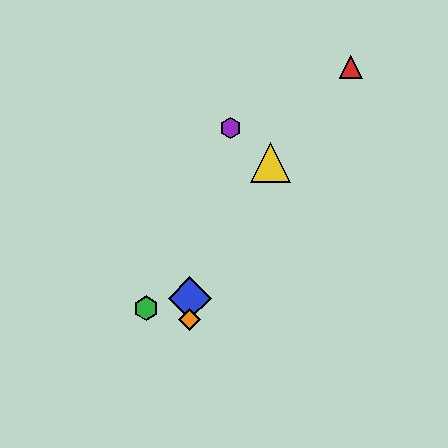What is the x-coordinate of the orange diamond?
The orange diamond is at x≈190.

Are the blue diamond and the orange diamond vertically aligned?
Yes, both are at x≈190.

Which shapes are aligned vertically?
The blue diamond, the orange diamond are aligned vertically.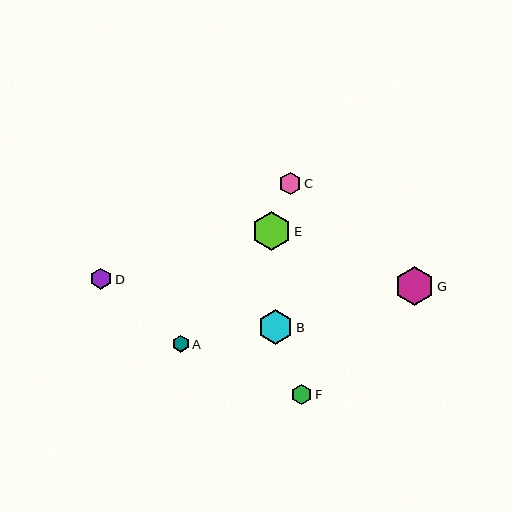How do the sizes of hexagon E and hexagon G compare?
Hexagon E and hexagon G are approximately the same size.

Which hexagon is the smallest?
Hexagon A is the smallest with a size of approximately 17 pixels.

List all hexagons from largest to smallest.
From largest to smallest: E, G, B, C, D, F, A.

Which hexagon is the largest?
Hexagon E is the largest with a size of approximately 39 pixels.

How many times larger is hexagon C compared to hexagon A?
Hexagon C is approximately 1.3 times the size of hexagon A.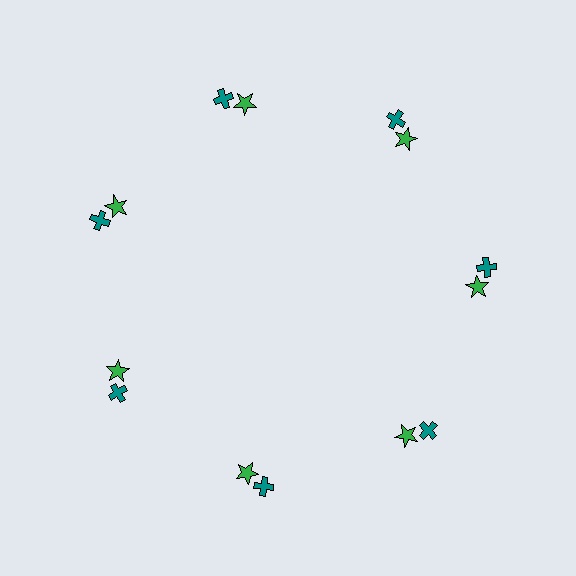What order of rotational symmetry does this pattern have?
This pattern has 7-fold rotational symmetry.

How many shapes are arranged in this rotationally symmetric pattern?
There are 14 shapes, arranged in 7 groups of 2.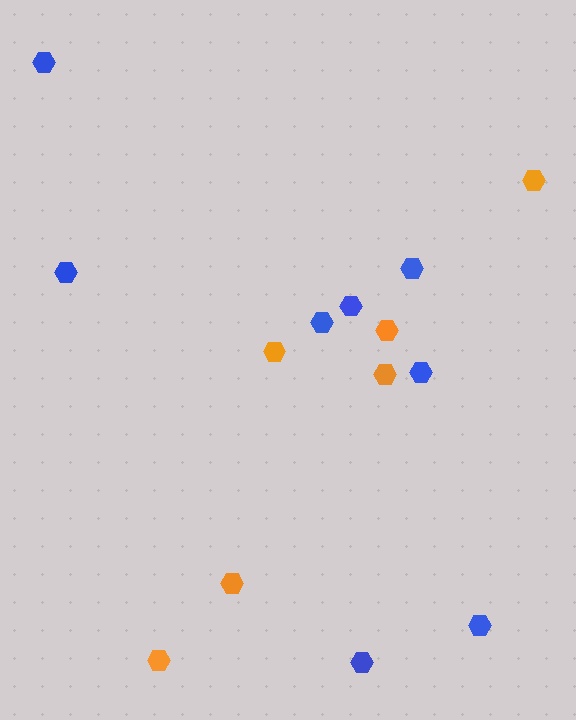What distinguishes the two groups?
There are 2 groups: one group of orange hexagons (6) and one group of blue hexagons (8).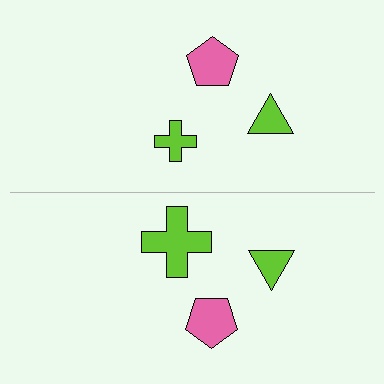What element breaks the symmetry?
The lime cross on the bottom side has a different size than its mirror counterpart.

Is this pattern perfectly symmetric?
No, the pattern is not perfectly symmetric. The lime cross on the bottom side has a different size than its mirror counterpart.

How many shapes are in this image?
There are 6 shapes in this image.